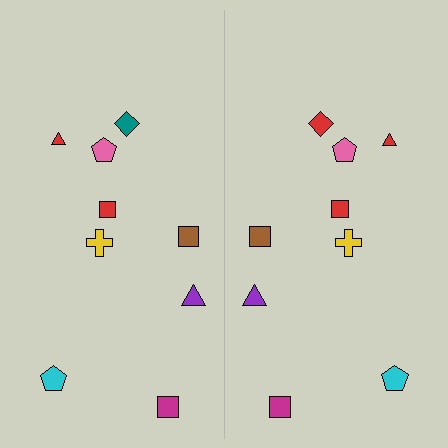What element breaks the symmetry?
The red diamond on the right side breaks the symmetry — its mirror counterpart is teal.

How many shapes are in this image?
There are 18 shapes in this image.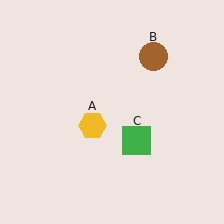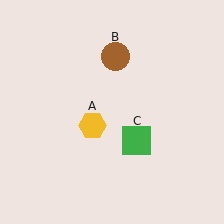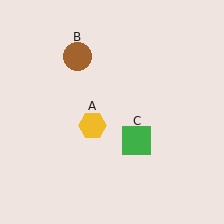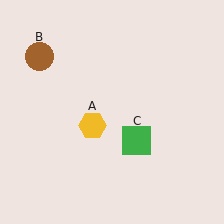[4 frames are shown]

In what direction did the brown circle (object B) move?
The brown circle (object B) moved left.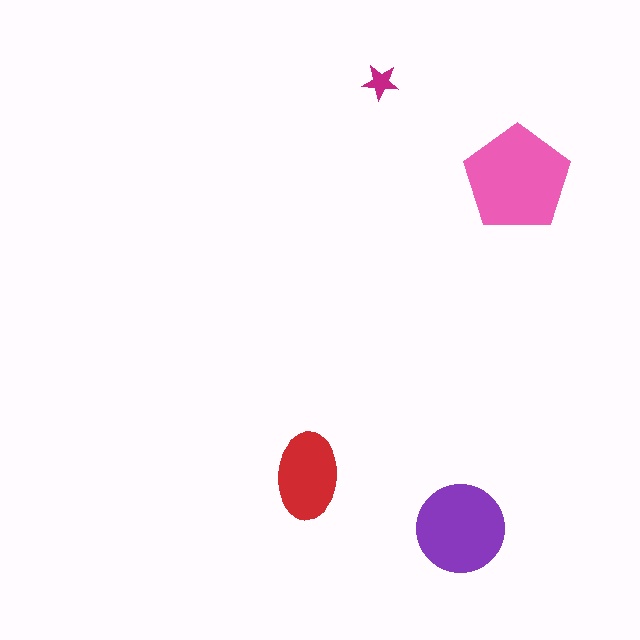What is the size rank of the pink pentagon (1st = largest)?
1st.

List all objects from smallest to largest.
The magenta star, the red ellipse, the purple circle, the pink pentagon.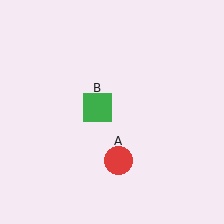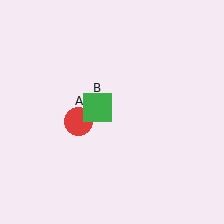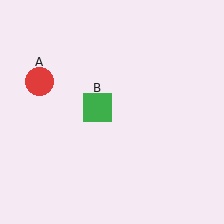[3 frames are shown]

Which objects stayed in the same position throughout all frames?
Green square (object B) remained stationary.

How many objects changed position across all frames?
1 object changed position: red circle (object A).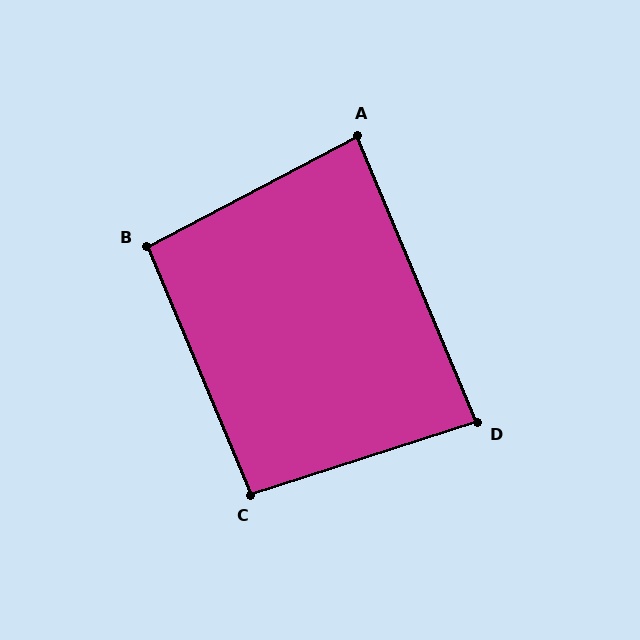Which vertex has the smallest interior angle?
A, at approximately 85 degrees.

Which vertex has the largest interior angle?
C, at approximately 95 degrees.